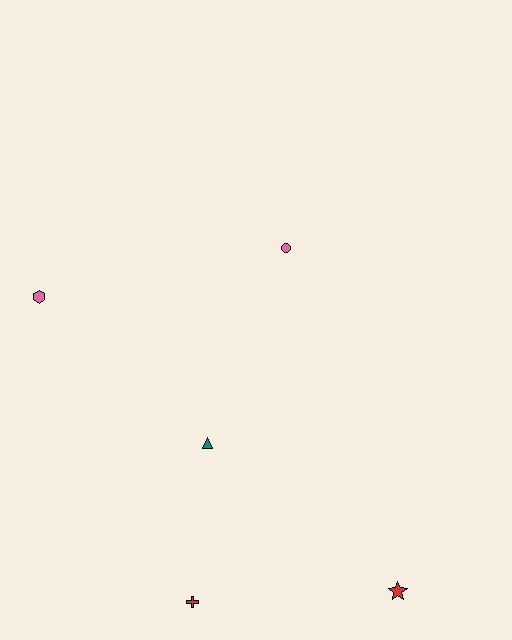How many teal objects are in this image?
There is 1 teal object.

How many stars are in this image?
There is 1 star.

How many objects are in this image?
There are 5 objects.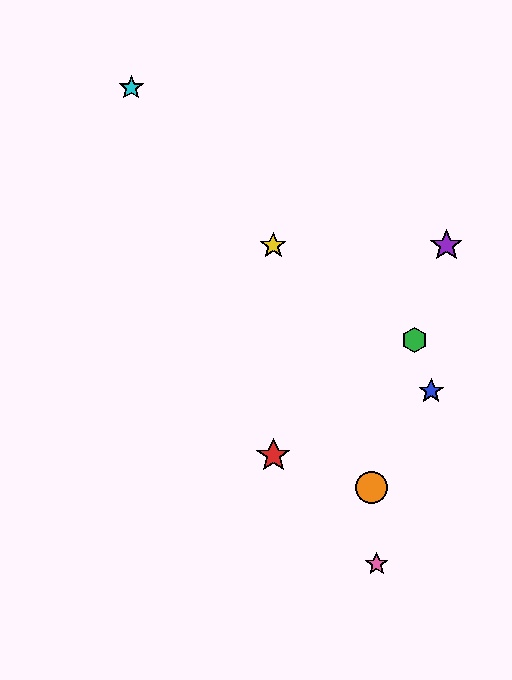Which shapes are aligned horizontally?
The yellow star, the purple star are aligned horizontally.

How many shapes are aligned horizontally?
2 shapes (the yellow star, the purple star) are aligned horizontally.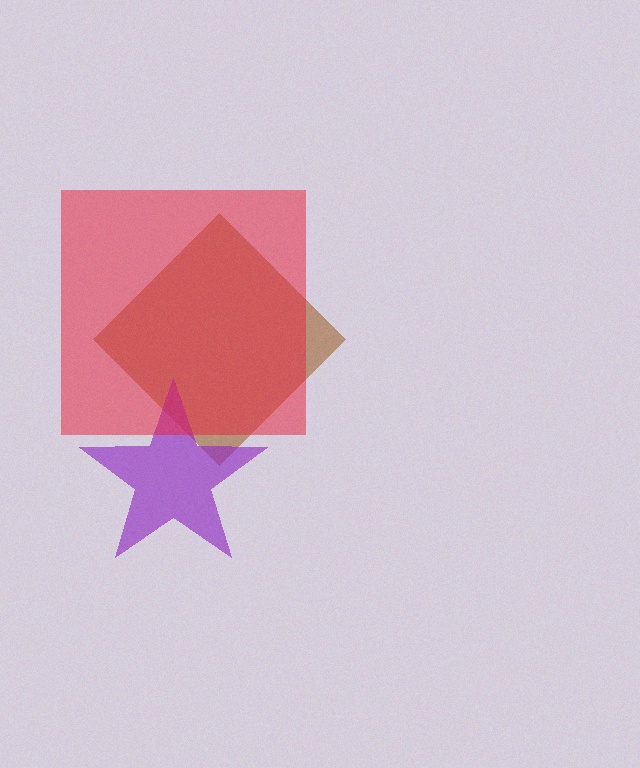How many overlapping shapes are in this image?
There are 3 overlapping shapes in the image.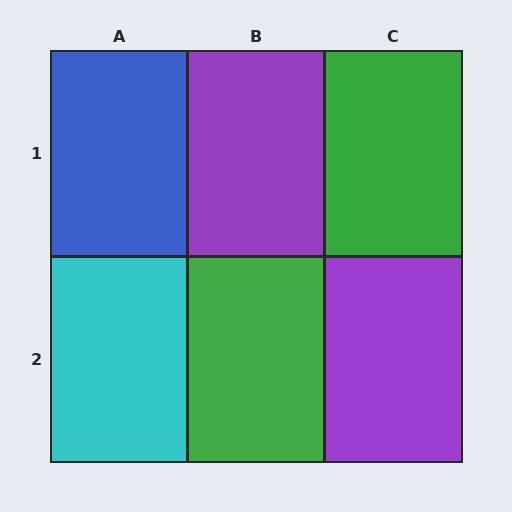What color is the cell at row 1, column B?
Purple.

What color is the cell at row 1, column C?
Green.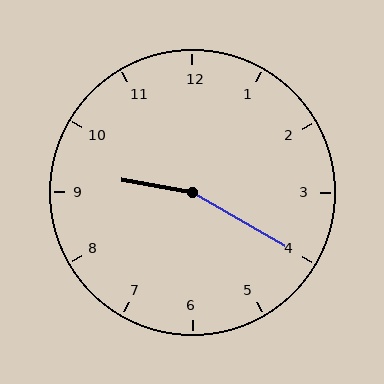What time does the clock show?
9:20.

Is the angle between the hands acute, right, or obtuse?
It is obtuse.